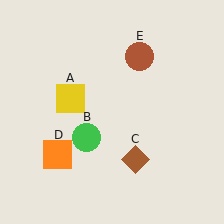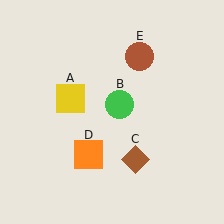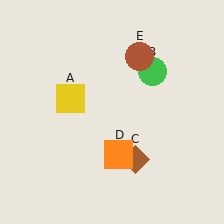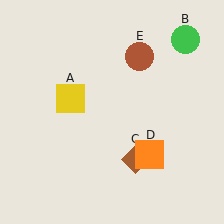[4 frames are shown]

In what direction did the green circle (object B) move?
The green circle (object B) moved up and to the right.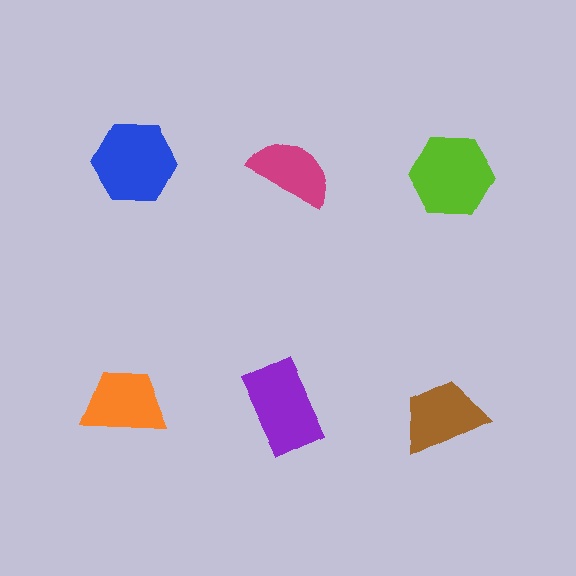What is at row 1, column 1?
A blue hexagon.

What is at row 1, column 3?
A lime hexagon.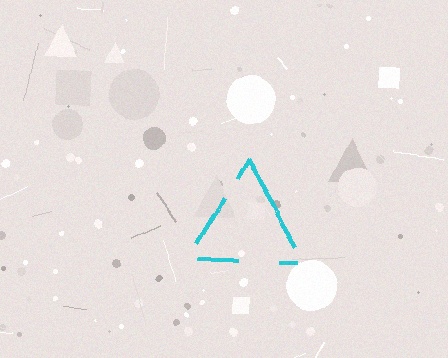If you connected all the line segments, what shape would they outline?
They would outline a triangle.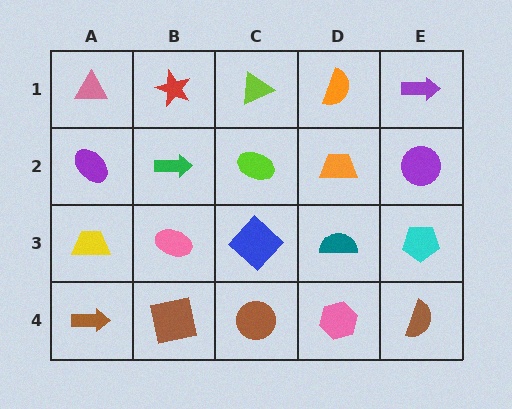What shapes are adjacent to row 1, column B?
A green arrow (row 2, column B), a pink triangle (row 1, column A), a lime triangle (row 1, column C).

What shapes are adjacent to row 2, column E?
A purple arrow (row 1, column E), a cyan pentagon (row 3, column E), an orange trapezoid (row 2, column D).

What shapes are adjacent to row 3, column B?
A green arrow (row 2, column B), a brown square (row 4, column B), a yellow trapezoid (row 3, column A), a blue diamond (row 3, column C).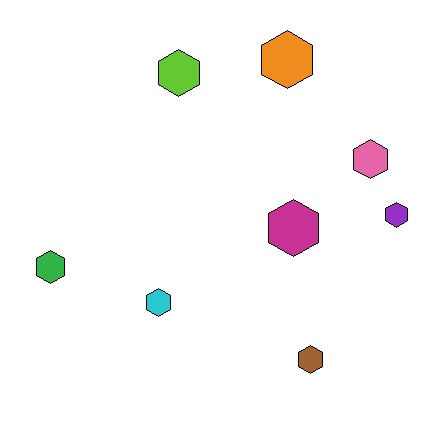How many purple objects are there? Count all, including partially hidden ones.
There is 1 purple object.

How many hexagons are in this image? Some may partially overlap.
There are 8 hexagons.